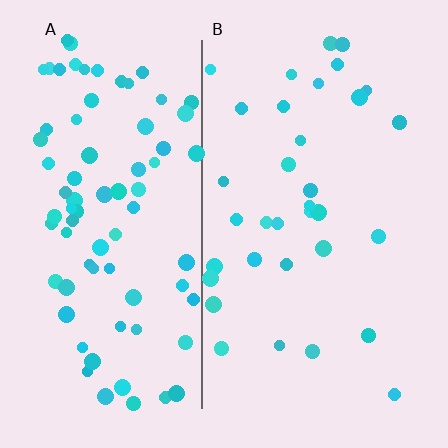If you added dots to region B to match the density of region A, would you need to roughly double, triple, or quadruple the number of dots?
Approximately double.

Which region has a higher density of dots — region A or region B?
A (the left).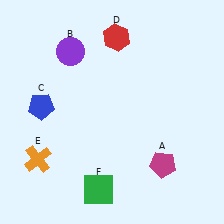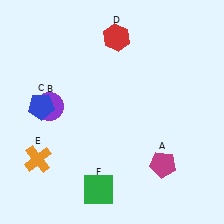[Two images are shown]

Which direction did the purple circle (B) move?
The purple circle (B) moved down.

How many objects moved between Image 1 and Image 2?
1 object moved between the two images.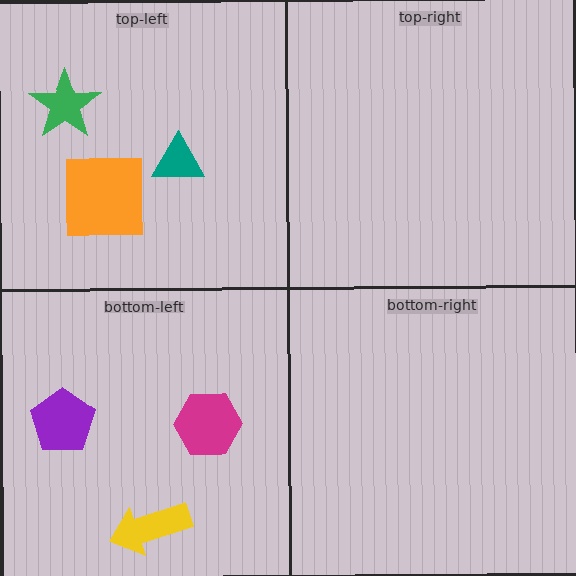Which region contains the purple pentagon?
The bottom-left region.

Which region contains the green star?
The top-left region.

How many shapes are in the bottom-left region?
3.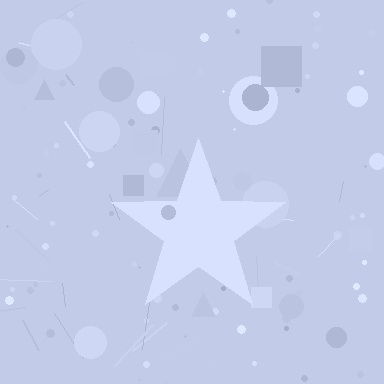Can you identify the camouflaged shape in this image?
The camouflaged shape is a star.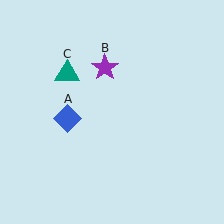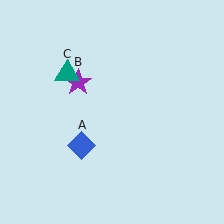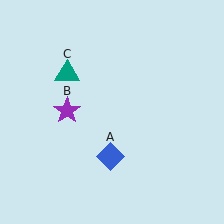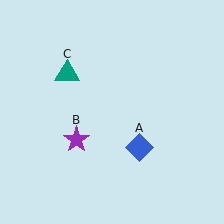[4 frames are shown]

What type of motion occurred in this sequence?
The blue diamond (object A), purple star (object B) rotated counterclockwise around the center of the scene.